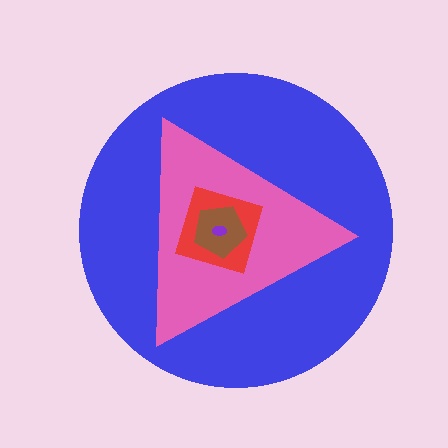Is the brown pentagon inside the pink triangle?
Yes.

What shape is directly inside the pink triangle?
The red diamond.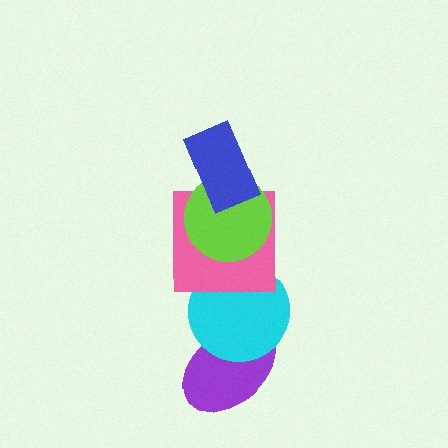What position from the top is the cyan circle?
The cyan circle is 4th from the top.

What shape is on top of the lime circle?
The blue rectangle is on top of the lime circle.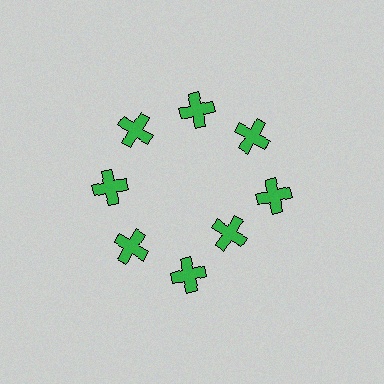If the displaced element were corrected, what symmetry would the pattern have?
It would have 8-fold rotational symmetry — the pattern would map onto itself every 45 degrees.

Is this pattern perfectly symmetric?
No. The 8 green crosses are arranged in a ring, but one element near the 4 o'clock position is pulled inward toward the center, breaking the 8-fold rotational symmetry.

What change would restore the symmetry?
The symmetry would be restored by moving it outward, back onto the ring so that all 8 crosses sit at equal angles and equal distance from the center.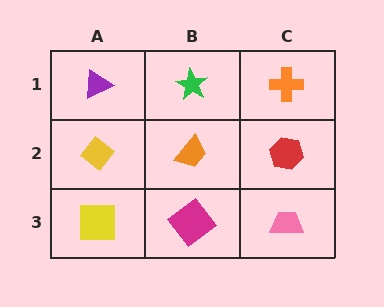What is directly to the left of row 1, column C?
A green star.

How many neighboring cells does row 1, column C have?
2.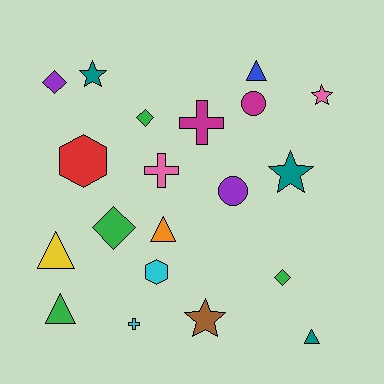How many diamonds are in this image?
There are 4 diamonds.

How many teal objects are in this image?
There are 3 teal objects.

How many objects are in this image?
There are 20 objects.